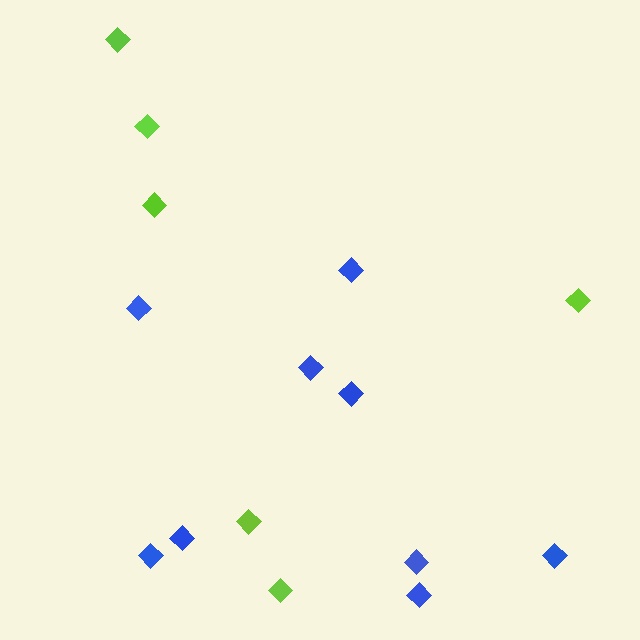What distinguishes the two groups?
There are 2 groups: one group of lime diamonds (6) and one group of blue diamonds (9).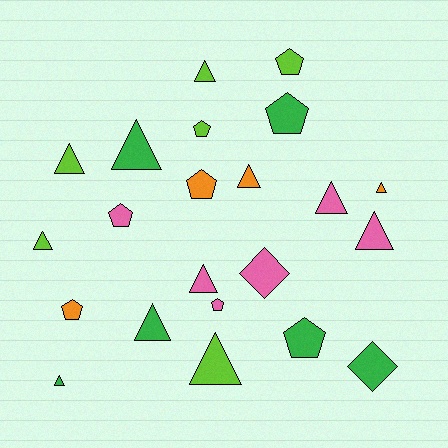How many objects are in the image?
There are 22 objects.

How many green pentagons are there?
There are 2 green pentagons.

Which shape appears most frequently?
Triangle, with 12 objects.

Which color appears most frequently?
Lime, with 6 objects.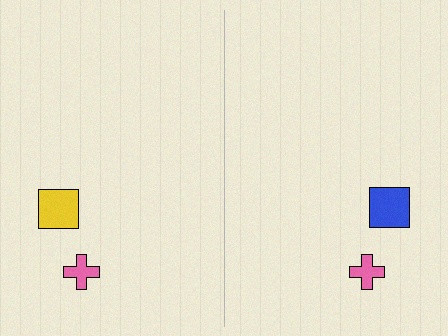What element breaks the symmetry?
The blue square on the right side breaks the symmetry — its mirror counterpart is yellow.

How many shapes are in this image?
There are 4 shapes in this image.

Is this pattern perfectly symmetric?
No, the pattern is not perfectly symmetric. The blue square on the right side breaks the symmetry — its mirror counterpart is yellow.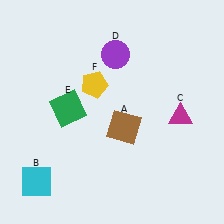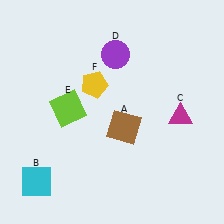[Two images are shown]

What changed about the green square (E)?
In Image 1, E is green. In Image 2, it changed to lime.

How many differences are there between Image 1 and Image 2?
There is 1 difference between the two images.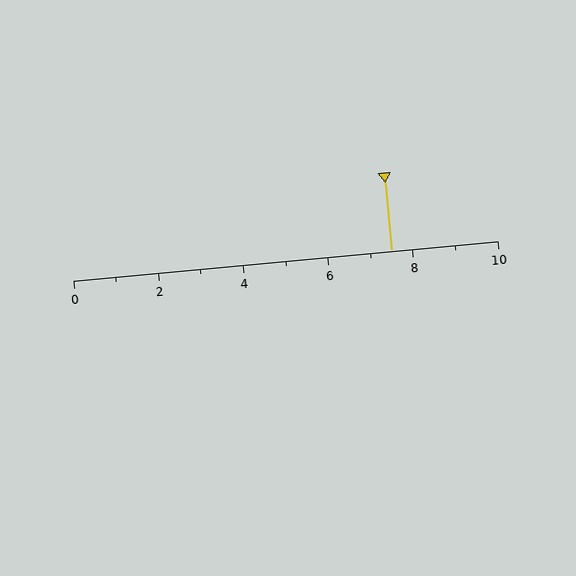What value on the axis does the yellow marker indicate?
The marker indicates approximately 7.5.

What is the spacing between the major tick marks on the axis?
The major ticks are spaced 2 apart.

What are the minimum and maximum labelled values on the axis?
The axis runs from 0 to 10.